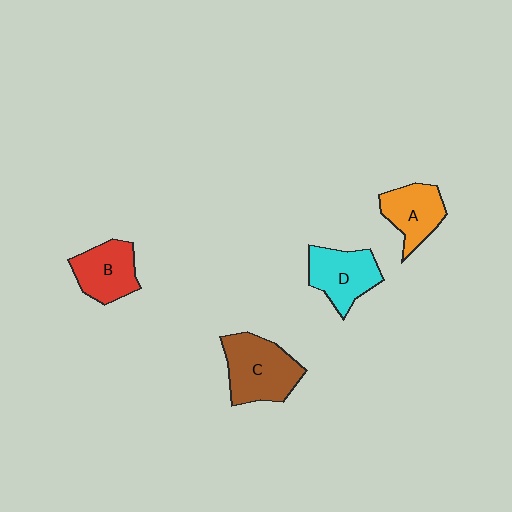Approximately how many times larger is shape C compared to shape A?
Approximately 1.4 times.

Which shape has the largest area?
Shape C (brown).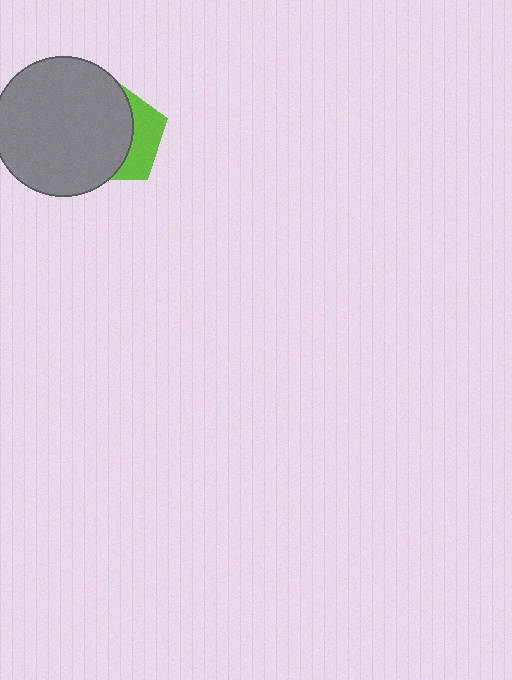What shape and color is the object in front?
The object in front is a gray circle.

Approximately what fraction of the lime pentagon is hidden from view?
Roughly 67% of the lime pentagon is hidden behind the gray circle.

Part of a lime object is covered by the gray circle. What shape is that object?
It is a pentagon.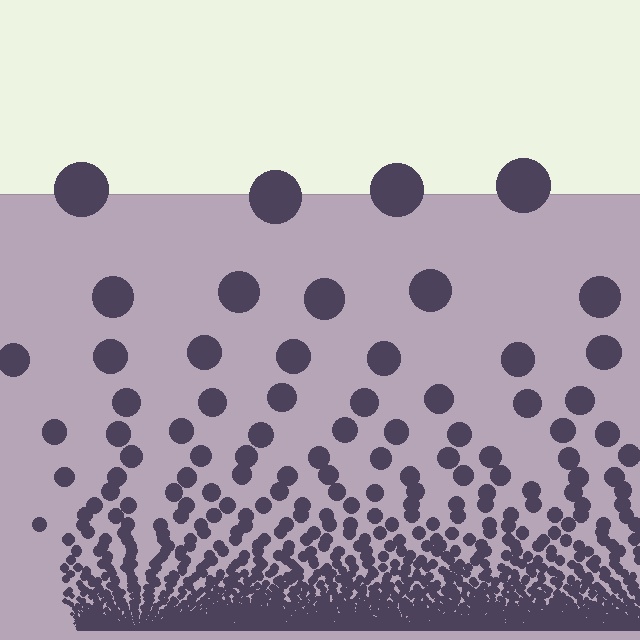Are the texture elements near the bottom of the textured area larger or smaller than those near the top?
Smaller. The gradient is inverted — elements near the bottom are smaller and denser.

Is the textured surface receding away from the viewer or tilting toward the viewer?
The surface appears to tilt toward the viewer. Texture elements get larger and sparser toward the top.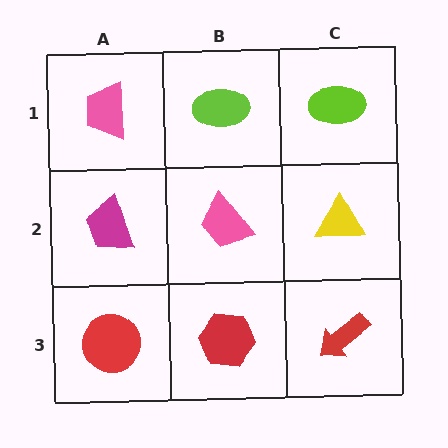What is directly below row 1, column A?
A magenta trapezoid.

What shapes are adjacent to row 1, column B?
A pink trapezoid (row 2, column B), a pink trapezoid (row 1, column A), a lime ellipse (row 1, column C).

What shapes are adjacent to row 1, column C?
A yellow triangle (row 2, column C), a lime ellipse (row 1, column B).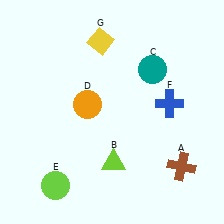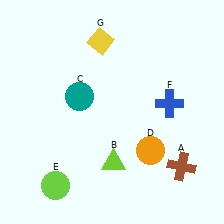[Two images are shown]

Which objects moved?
The objects that moved are: the teal circle (C), the orange circle (D).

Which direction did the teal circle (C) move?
The teal circle (C) moved left.